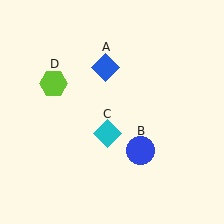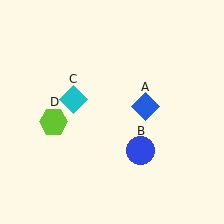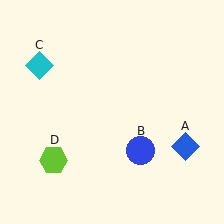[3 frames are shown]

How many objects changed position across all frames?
3 objects changed position: blue diamond (object A), cyan diamond (object C), lime hexagon (object D).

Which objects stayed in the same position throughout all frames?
Blue circle (object B) remained stationary.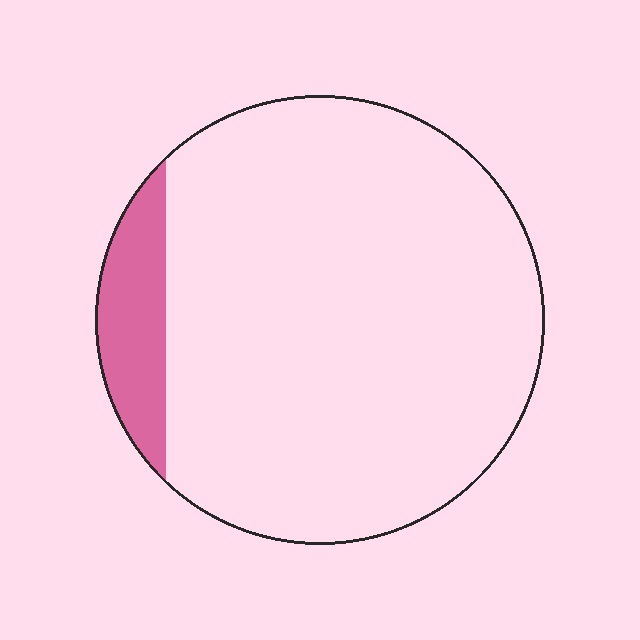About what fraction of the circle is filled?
About one tenth (1/10).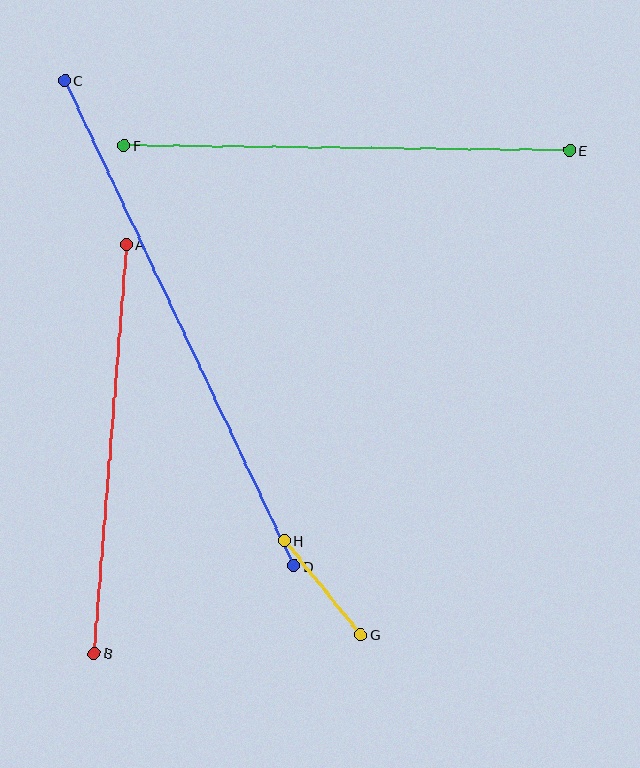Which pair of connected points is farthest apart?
Points C and D are farthest apart.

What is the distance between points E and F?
The distance is approximately 446 pixels.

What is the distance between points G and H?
The distance is approximately 121 pixels.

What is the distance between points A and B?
The distance is approximately 410 pixels.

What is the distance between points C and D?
The distance is approximately 537 pixels.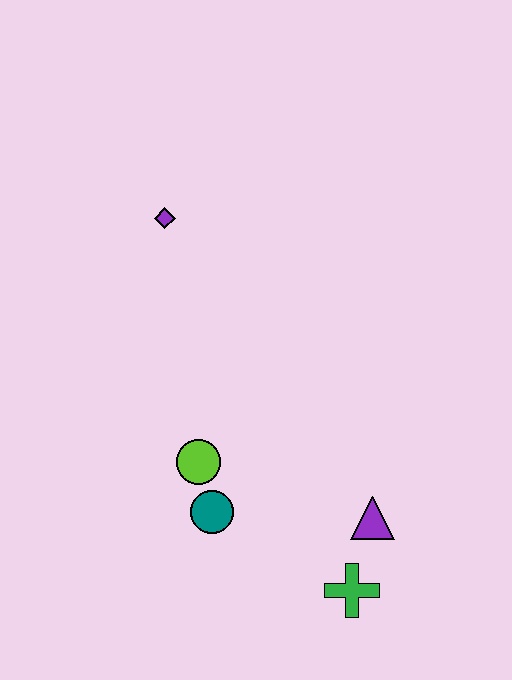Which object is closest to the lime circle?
The teal circle is closest to the lime circle.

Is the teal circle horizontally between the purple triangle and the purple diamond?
Yes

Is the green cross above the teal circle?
No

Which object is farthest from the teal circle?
The purple diamond is farthest from the teal circle.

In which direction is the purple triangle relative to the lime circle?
The purple triangle is to the right of the lime circle.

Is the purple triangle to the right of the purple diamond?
Yes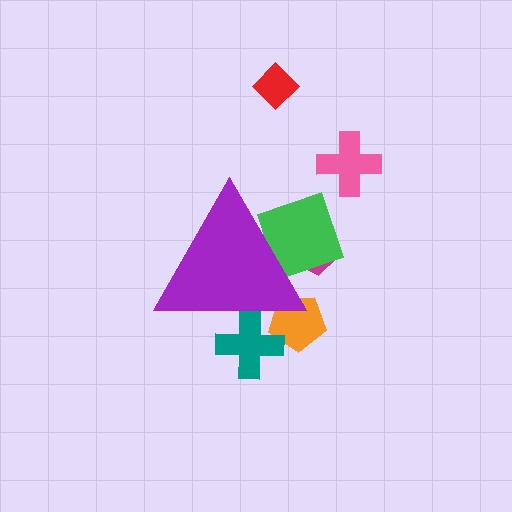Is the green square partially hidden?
Yes, the green square is partially hidden behind the purple triangle.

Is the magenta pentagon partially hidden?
Yes, the magenta pentagon is partially hidden behind the purple triangle.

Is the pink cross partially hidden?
No, the pink cross is fully visible.